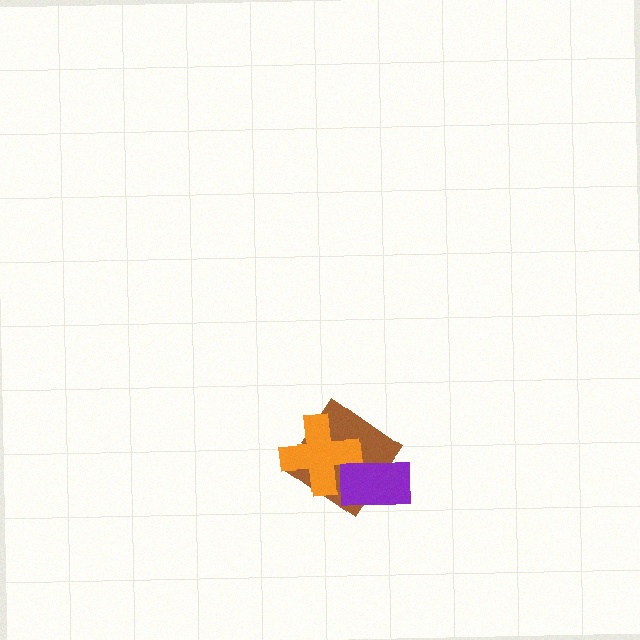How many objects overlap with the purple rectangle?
2 objects overlap with the purple rectangle.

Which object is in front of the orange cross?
The purple rectangle is in front of the orange cross.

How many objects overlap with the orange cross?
2 objects overlap with the orange cross.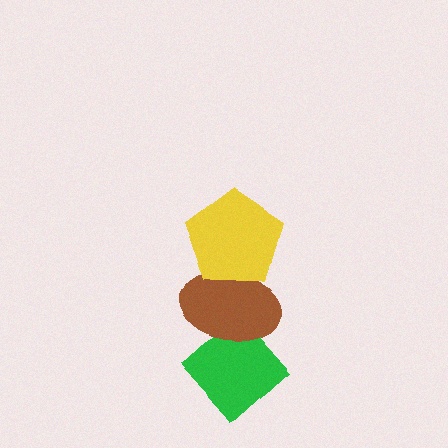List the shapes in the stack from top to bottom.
From top to bottom: the yellow pentagon, the brown ellipse, the green diamond.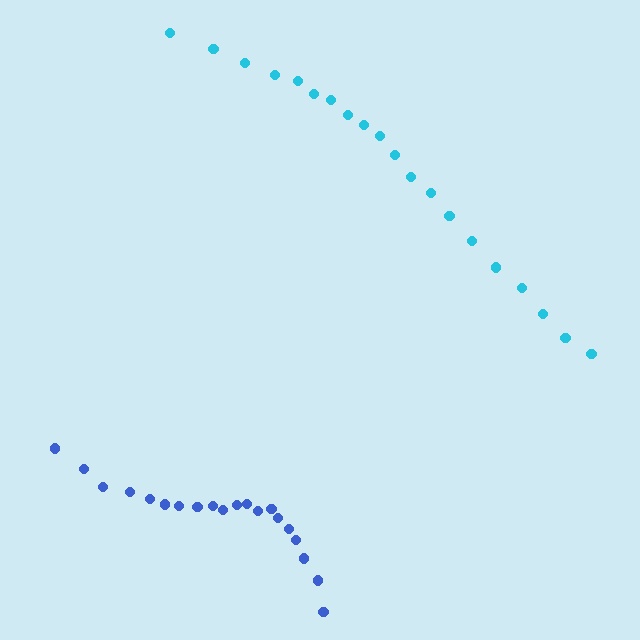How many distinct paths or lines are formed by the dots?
There are 2 distinct paths.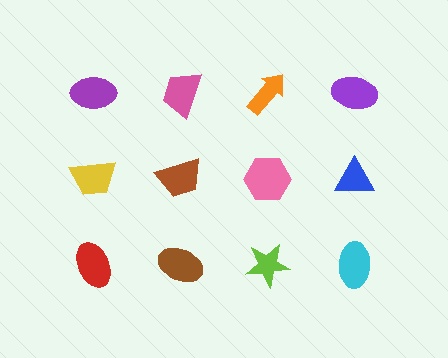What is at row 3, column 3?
A lime star.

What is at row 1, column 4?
A purple ellipse.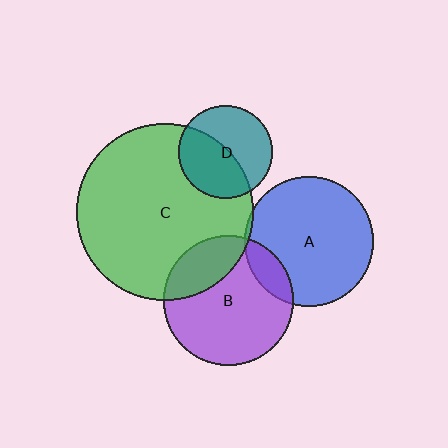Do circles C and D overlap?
Yes.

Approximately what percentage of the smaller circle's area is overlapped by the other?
Approximately 50%.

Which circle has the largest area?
Circle C (green).